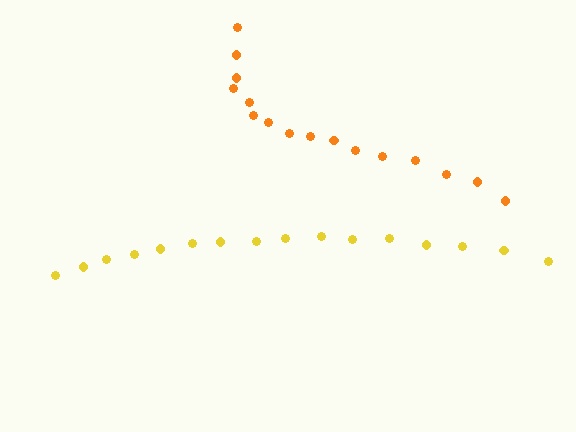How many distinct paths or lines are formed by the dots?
There are 2 distinct paths.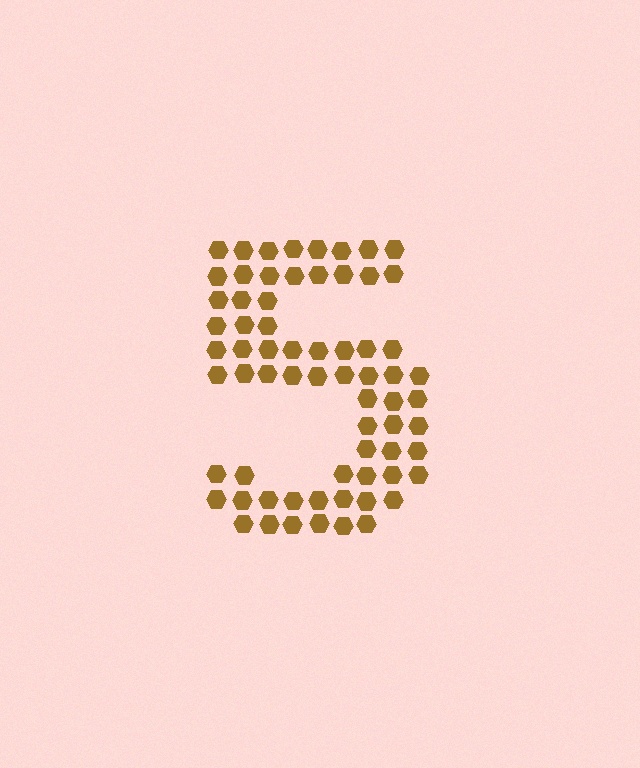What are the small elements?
The small elements are hexagons.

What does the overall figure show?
The overall figure shows the digit 5.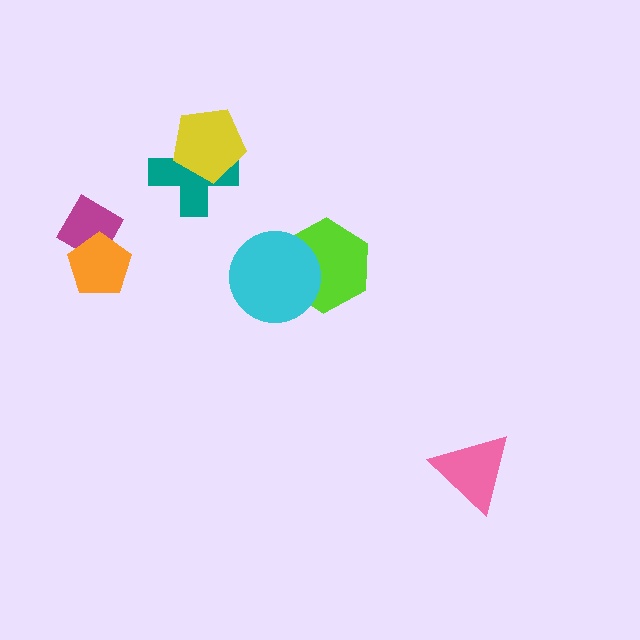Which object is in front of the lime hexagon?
The cyan circle is in front of the lime hexagon.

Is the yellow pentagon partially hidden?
No, no other shape covers it.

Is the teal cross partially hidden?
Yes, it is partially covered by another shape.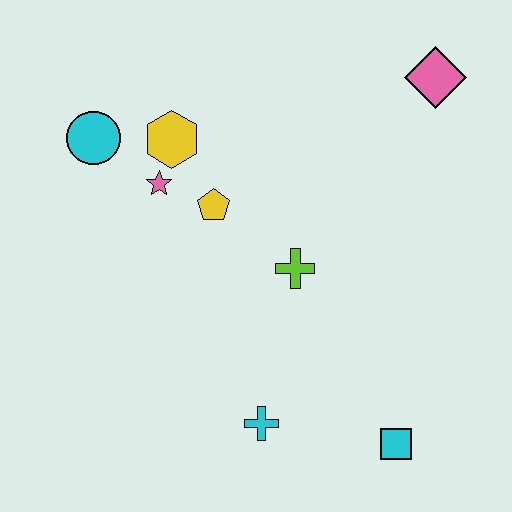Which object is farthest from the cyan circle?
The cyan square is farthest from the cyan circle.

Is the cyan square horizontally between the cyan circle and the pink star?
No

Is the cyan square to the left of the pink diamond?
Yes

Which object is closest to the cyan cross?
The cyan square is closest to the cyan cross.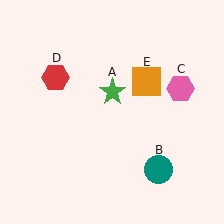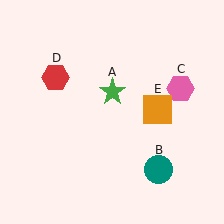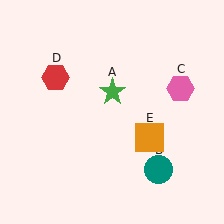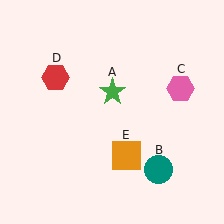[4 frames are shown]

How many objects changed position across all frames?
1 object changed position: orange square (object E).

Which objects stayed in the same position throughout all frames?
Green star (object A) and teal circle (object B) and pink hexagon (object C) and red hexagon (object D) remained stationary.